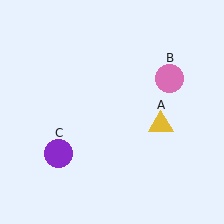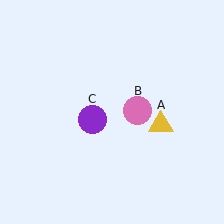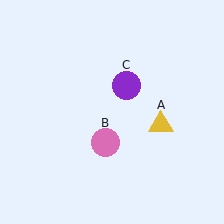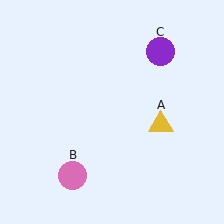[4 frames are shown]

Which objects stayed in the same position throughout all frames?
Yellow triangle (object A) remained stationary.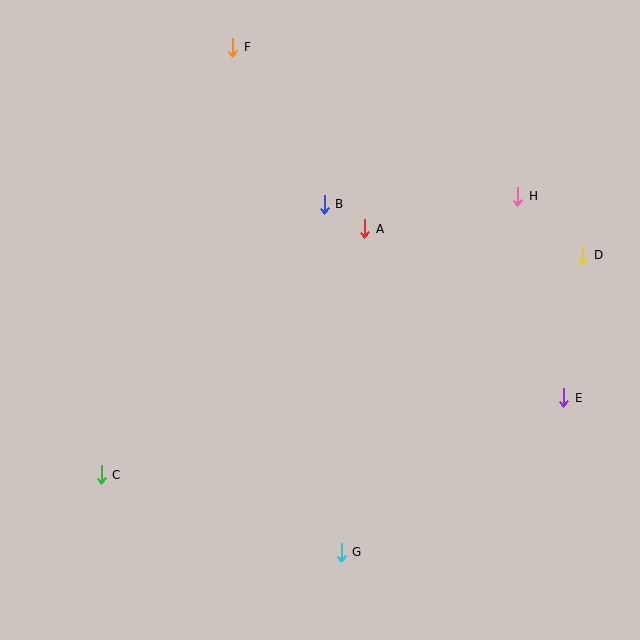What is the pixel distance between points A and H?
The distance between A and H is 156 pixels.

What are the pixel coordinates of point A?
Point A is at (365, 229).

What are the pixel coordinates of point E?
Point E is at (564, 398).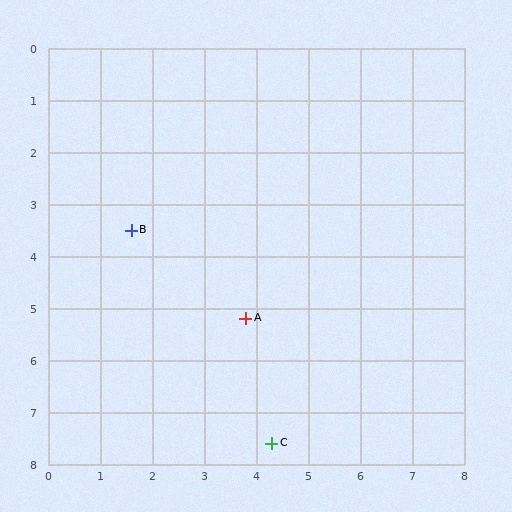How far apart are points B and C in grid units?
Points B and C are about 4.9 grid units apart.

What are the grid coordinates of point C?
Point C is at approximately (4.3, 7.6).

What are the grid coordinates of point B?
Point B is at approximately (1.6, 3.5).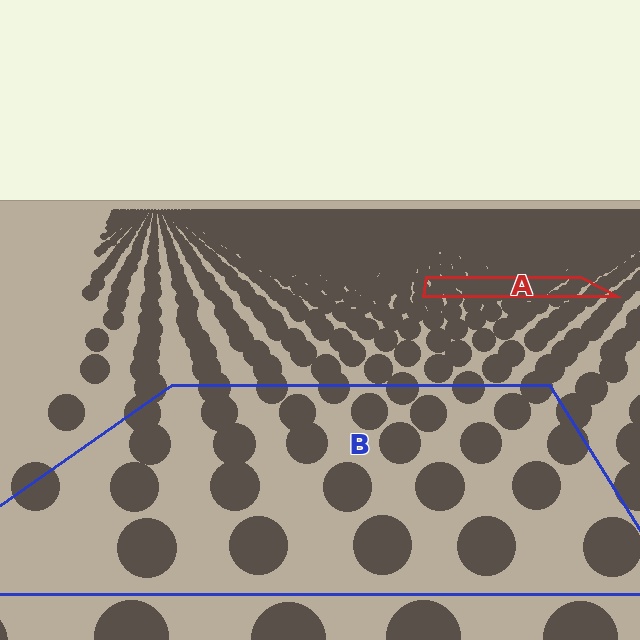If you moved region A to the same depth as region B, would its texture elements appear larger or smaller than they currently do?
They would appear larger. At a closer depth, the same texture elements are projected at a bigger on-screen size.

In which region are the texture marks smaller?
The texture marks are smaller in region A, because it is farther away.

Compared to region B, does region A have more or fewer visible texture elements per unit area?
Region A has more texture elements per unit area — they are packed more densely because it is farther away.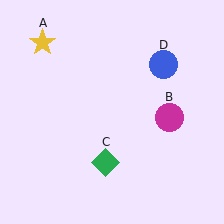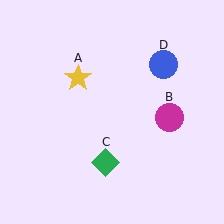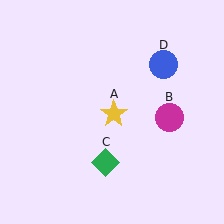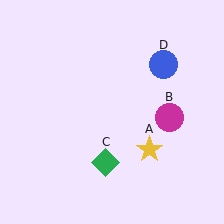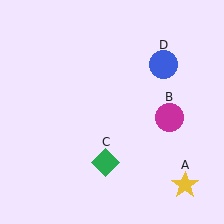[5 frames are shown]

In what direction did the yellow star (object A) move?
The yellow star (object A) moved down and to the right.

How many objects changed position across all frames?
1 object changed position: yellow star (object A).